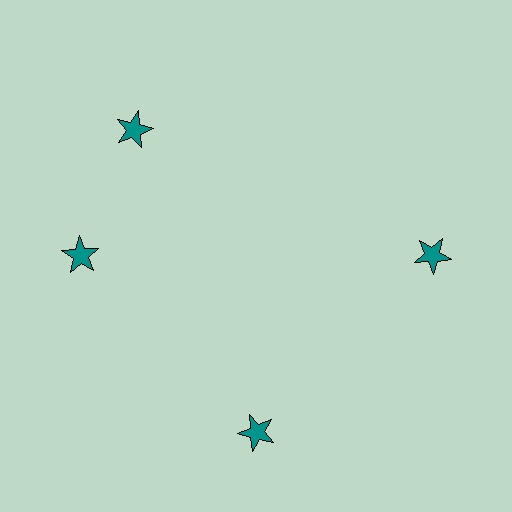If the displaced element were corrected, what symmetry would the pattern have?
It would have 4-fold rotational symmetry — the pattern would map onto itself every 90 degrees.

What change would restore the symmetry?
The symmetry would be restored by rotating it back into even spacing with its neighbors so that all 4 stars sit at equal angles and equal distance from the center.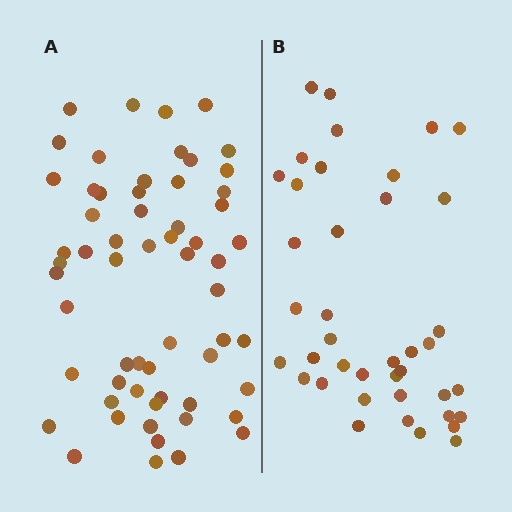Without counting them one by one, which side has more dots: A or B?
Region A (the left region) has more dots.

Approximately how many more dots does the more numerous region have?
Region A has approximately 20 more dots than region B.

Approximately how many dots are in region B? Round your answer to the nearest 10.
About 40 dots.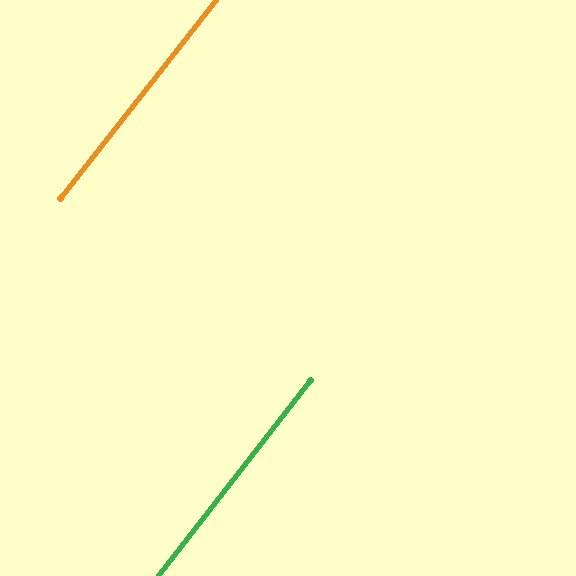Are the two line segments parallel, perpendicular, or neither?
Parallel — their directions differ by only 0.1°.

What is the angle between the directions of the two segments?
Approximately 0 degrees.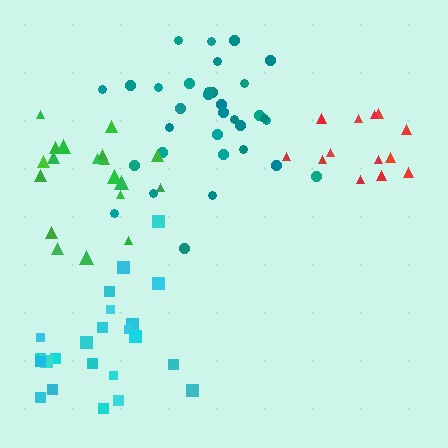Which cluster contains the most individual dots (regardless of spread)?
Teal (33).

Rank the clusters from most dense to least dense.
red, teal, green, cyan.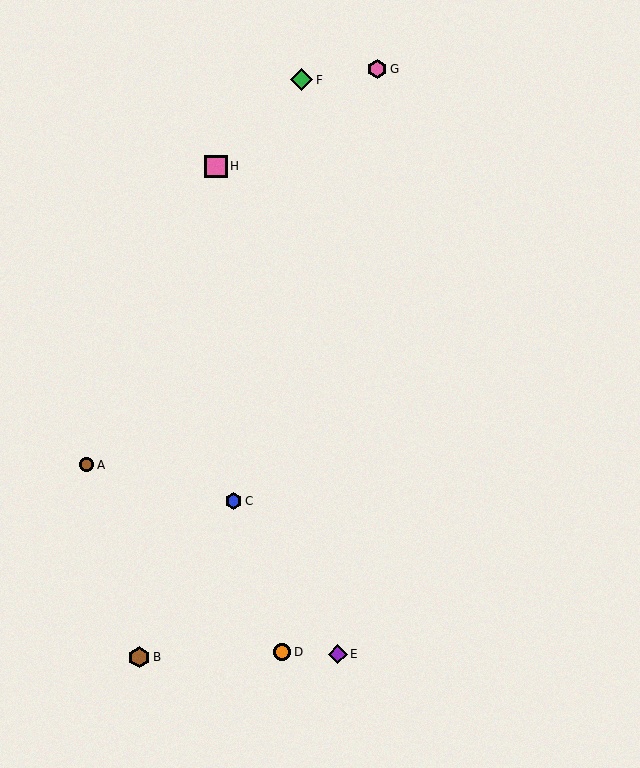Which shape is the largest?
The green diamond (labeled F) is the largest.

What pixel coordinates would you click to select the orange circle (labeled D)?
Click at (282, 652) to select the orange circle D.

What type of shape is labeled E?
Shape E is a purple diamond.